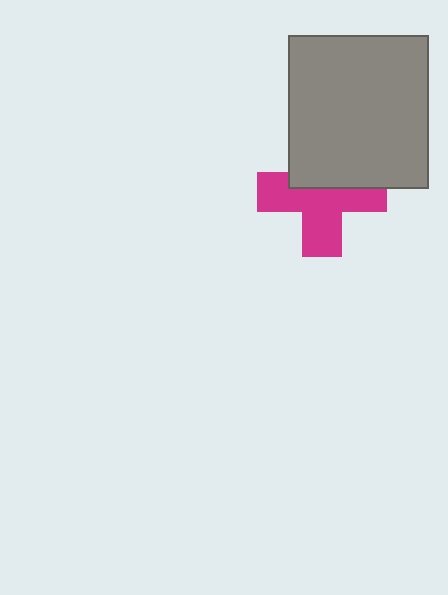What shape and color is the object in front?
The object in front is a gray rectangle.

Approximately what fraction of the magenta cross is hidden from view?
Roughly 40% of the magenta cross is hidden behind the gray rectangle.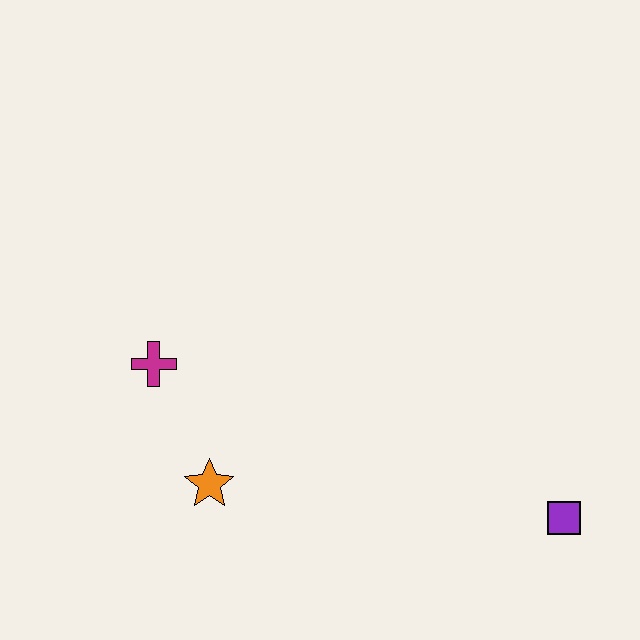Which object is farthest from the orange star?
The purple square is farthest from the orange star.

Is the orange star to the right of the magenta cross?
Yes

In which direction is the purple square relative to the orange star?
The purple square is to the right of the orange star.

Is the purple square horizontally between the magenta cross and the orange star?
No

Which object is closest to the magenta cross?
The orange star is closest to the magenta cross.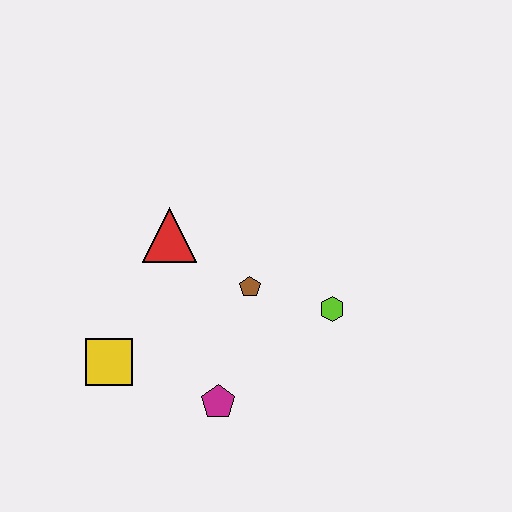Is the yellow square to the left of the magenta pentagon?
Yes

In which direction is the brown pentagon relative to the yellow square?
The brown pentagon is to the right of the yellow square.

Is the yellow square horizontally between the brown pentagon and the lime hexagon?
No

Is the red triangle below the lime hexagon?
No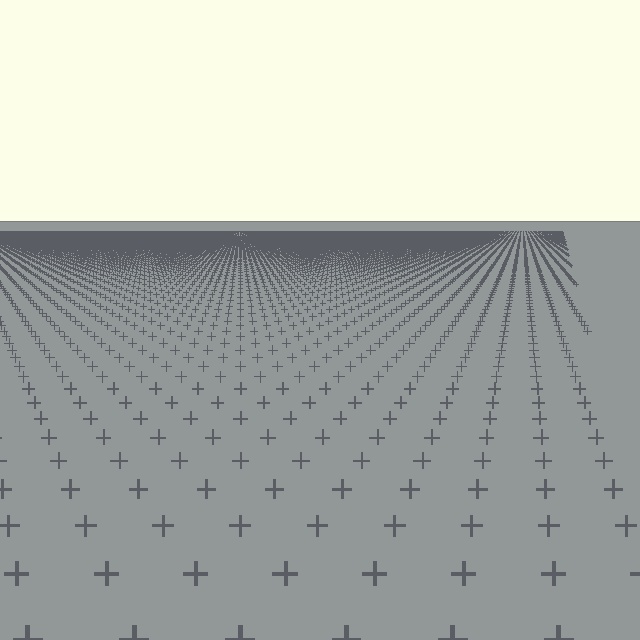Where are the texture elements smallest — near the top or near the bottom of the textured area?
Near the top.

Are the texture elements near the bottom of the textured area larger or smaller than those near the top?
Larger. Near the bottom, elements are closer to the viewer and appear at a bigger on-screen size.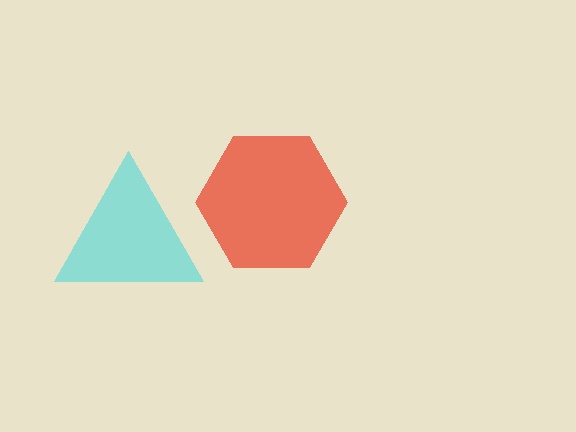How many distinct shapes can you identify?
There are 2 distinct shapes: a red hexagon, a cyan triangle.